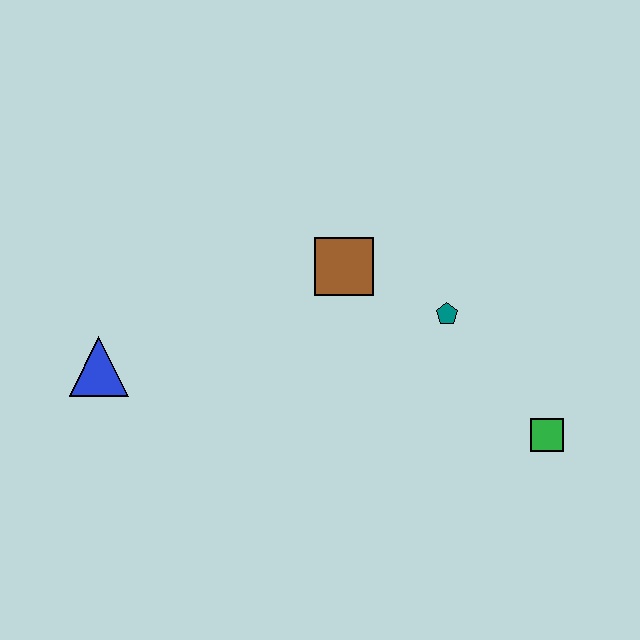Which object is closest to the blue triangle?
The brown square is closest to the blue triangle.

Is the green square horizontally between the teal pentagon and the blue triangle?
No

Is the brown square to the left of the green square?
Yes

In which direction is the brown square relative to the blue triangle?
The brown square is to the right of the blue triangle.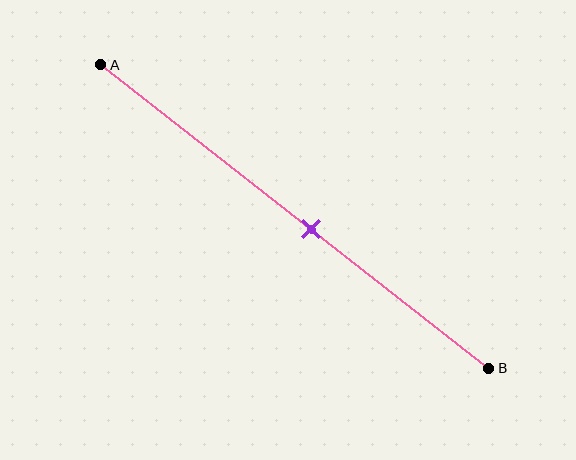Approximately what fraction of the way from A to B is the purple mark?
The purple mark is approximately 55% of the way from A to B.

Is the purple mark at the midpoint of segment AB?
No, the mark is at about 55% from A, not at the 50% midpoint.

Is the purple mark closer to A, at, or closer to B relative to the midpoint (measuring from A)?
The purple mark is closer to point B than the midpoint of segment AB.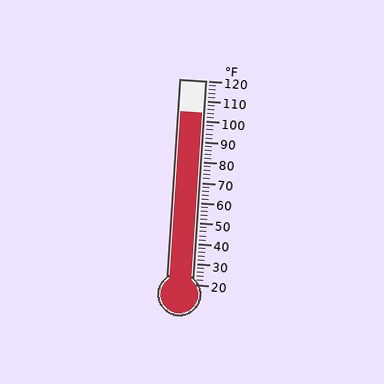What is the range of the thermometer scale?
The thermometer scale ranges from 20°F to 120°F.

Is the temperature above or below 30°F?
The temperature is above 30°F.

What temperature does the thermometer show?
The thermometer shows approximately 104°F.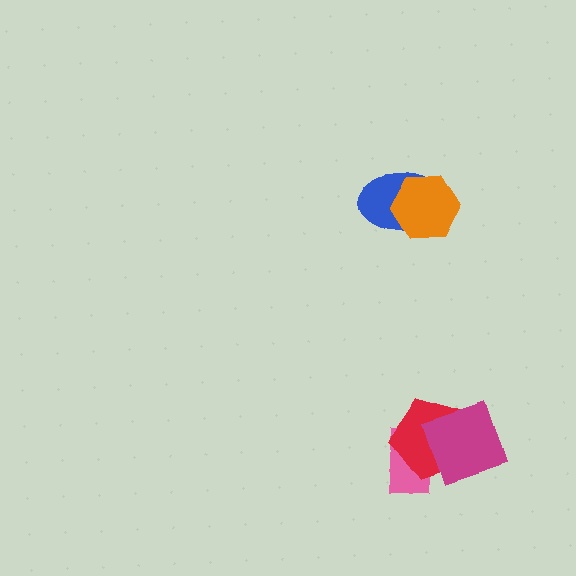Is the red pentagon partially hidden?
Yes, it is partially covered by another shape.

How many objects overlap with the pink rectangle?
2 objects overlap with the pink rectangle.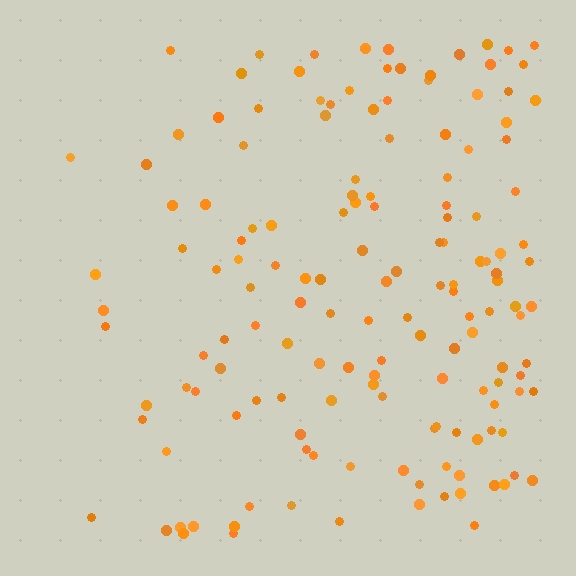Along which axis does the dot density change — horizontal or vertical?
Horizontal.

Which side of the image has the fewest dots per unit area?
The left.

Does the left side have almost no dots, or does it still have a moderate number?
Still a moderate number, just noticeably fewer than the right.